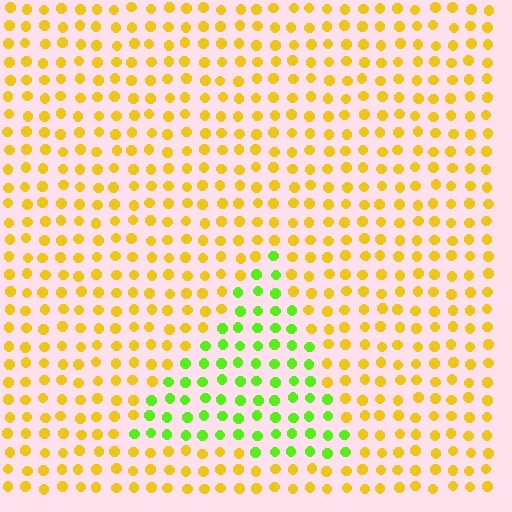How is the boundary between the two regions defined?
The boundary is defined purely by a slight shift in hue (about 55 degrees). Spacing, size, and orientation are identical on both sides.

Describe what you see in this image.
The image is filled with small yellow elements in a uniform arrangement. A triangle-shaped region is visible where the elements are tinted to a slightly different hue, forming a subtle color boundary.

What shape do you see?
I see a triangle.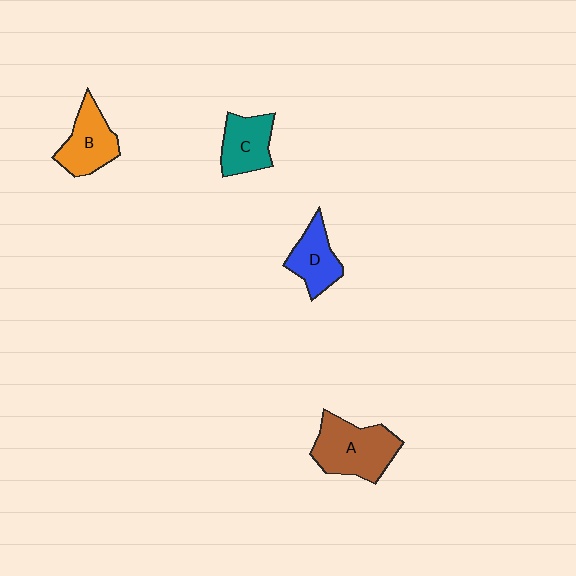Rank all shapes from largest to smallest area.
From largest to smallest: A (brown), B (orange), C (teal), D (blue).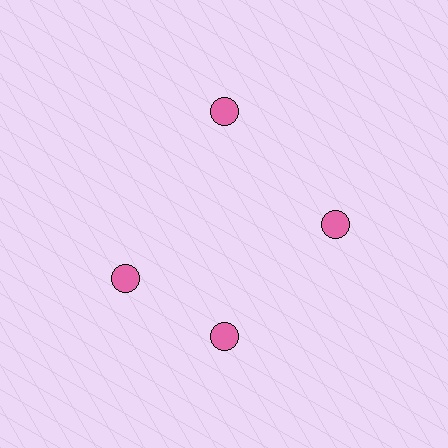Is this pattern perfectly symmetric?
No. The 4 pink circles are arranged in a ring, but one element near the 9 o'clock position is rotated out of alignment along the ring, breaking the 4-fold rotational symmetry.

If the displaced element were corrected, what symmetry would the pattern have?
It would have 4-fold rotational symmetry — the pattern would map onto itself every 90 degrees.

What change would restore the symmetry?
The symmetry would be restored by rotating it back into even spacing with its neighbors so that all 4 circles sit at equal angles and equal distance from the center.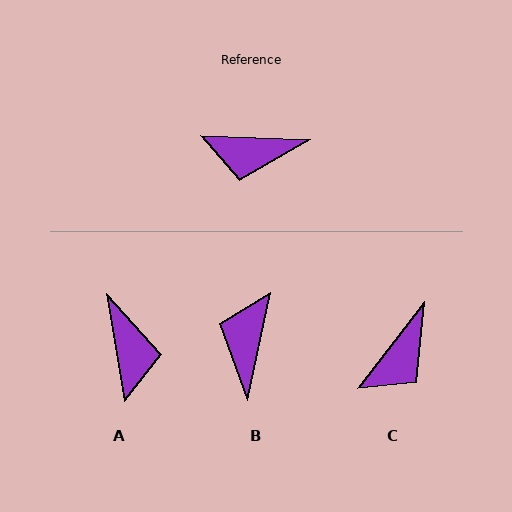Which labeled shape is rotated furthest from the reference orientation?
A, about 102 degrees away.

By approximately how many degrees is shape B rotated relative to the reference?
Approximately 99 degrees clockwise.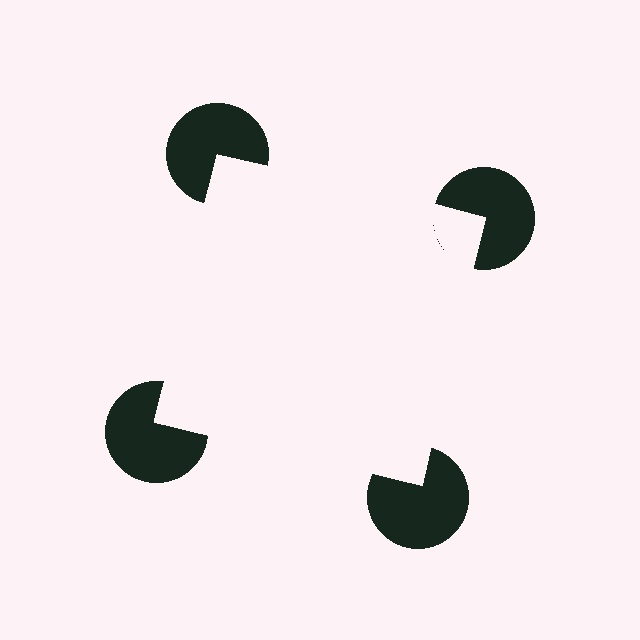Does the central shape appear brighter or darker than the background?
It typically appears slightly brighter than the background, even though no actual brightness change is drawn.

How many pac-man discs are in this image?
There are 4 — one at each vertex of the illusory square.